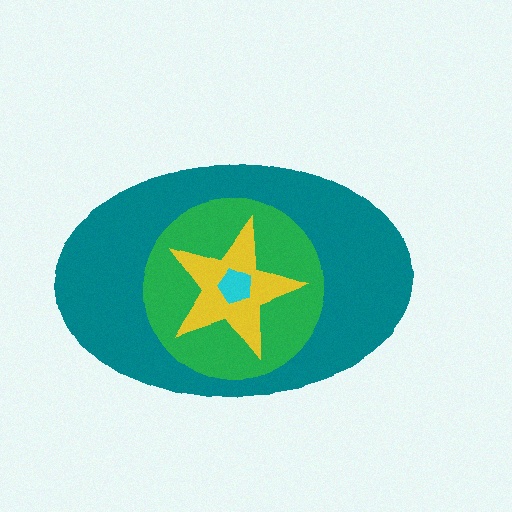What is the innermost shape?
The cyan pentagon.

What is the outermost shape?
The teal ellipse.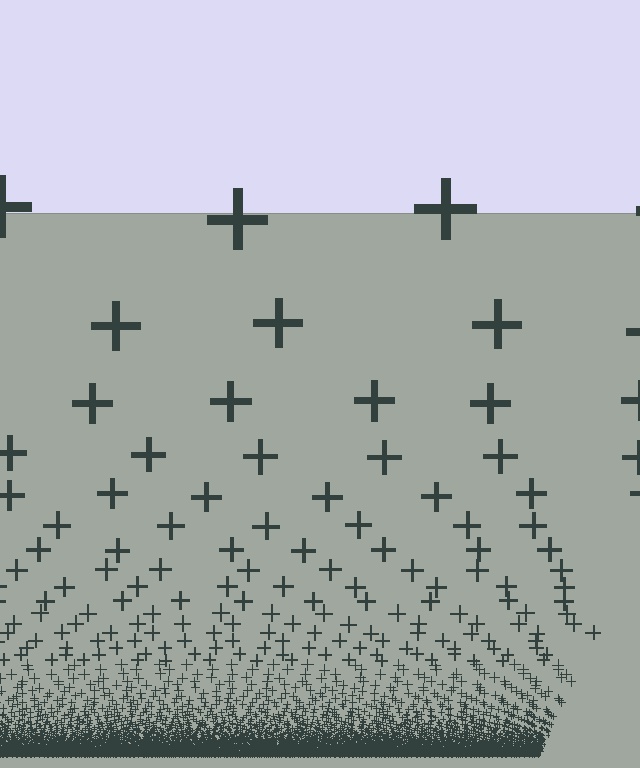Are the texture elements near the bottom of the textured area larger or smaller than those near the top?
Smaller. The gradient is inverted — elements near the bottom are smaller and denser.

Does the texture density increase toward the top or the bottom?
Density increases toward the bottom.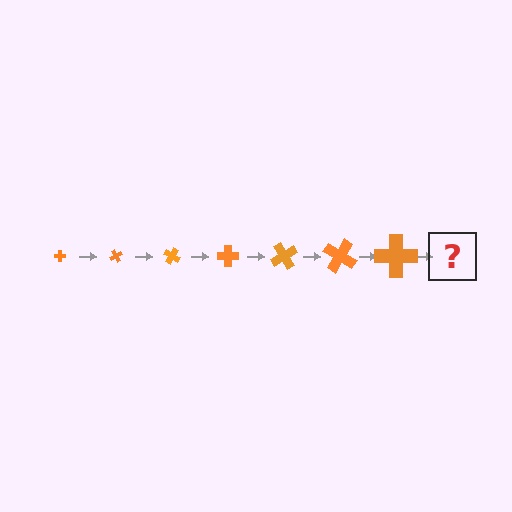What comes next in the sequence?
The next element should be a cross, larger than the previous one and rotated 420 degrees from the start.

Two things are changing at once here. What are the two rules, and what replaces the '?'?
The two rules are that the cross grows larger each step and it rotates 60 degrees each step. The '?' should be a cross, larger than the previous one and rotated 420 degrees from the start.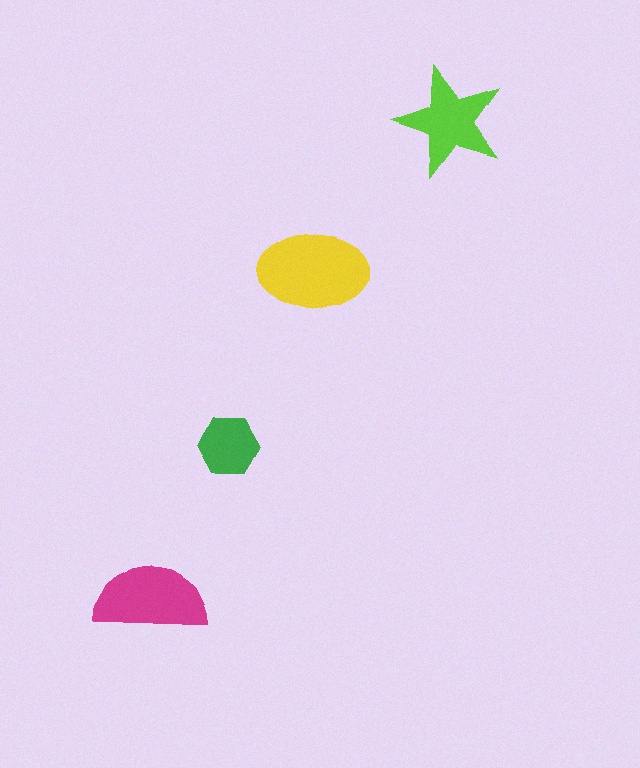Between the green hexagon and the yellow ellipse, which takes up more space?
The yellow ellipse.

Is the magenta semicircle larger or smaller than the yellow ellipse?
Smaller.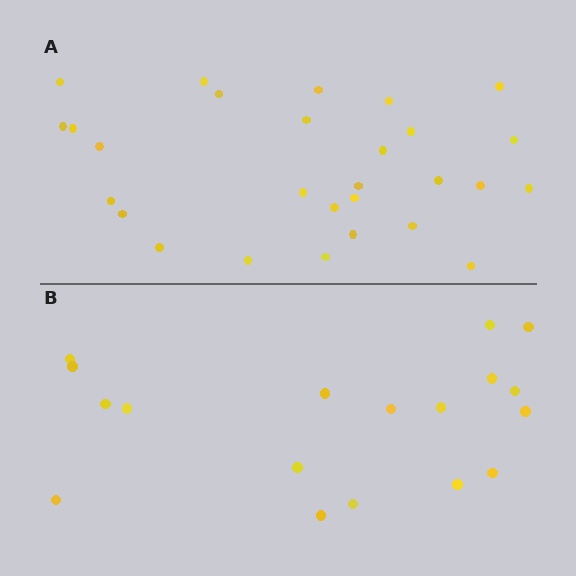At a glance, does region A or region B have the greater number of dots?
Region A (the top region) has more dots.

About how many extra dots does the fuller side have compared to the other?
Region A has roughly 10 or so more dots than region B.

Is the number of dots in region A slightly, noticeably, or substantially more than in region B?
Region A has substantially more. The ratio is roughly 1.6 to 1.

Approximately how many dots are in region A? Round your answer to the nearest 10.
About 30 dots. (The exact count is 28, which rounds to 30.)